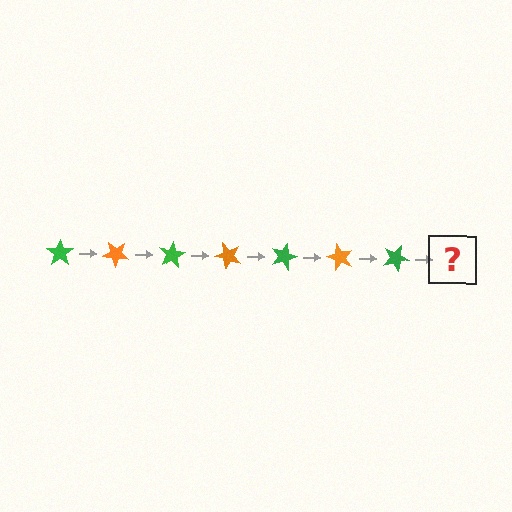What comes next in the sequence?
The next element should be an orange star, rotated 280 degrees from the start.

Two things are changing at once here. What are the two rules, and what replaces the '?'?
The two rules are that it rotates 40 degrees each step and the color cycles through green and orange. The '?' should be an orange star, rotated 280 degrees from the start.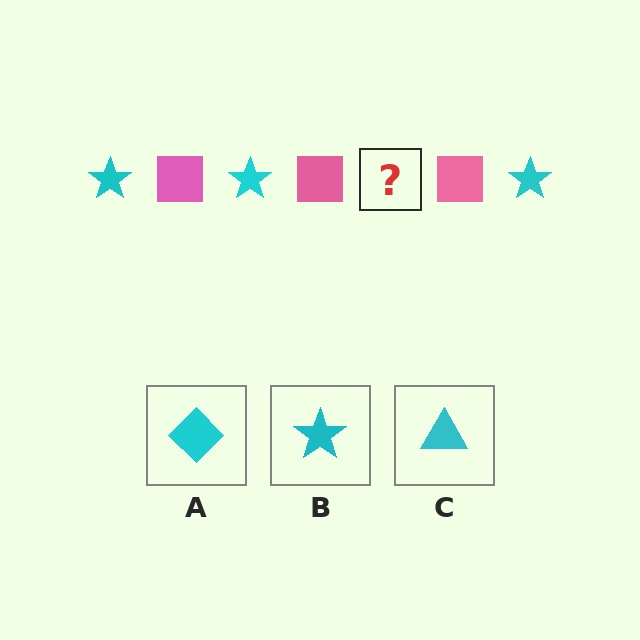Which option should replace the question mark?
Option B.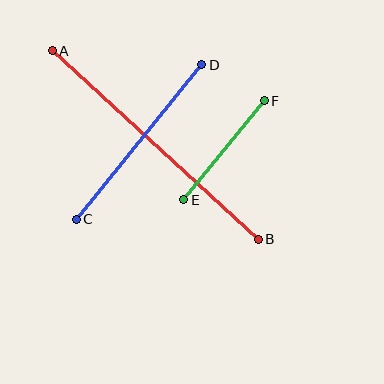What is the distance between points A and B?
The distance is approximately 279 pixels.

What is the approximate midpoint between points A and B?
The midpoint is at approximately (155, 145) pixels.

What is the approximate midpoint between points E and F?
The midpoint is at approximately (224, 150) pixels.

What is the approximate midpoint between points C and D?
The midpoint is at approximately (139, 142) pixels.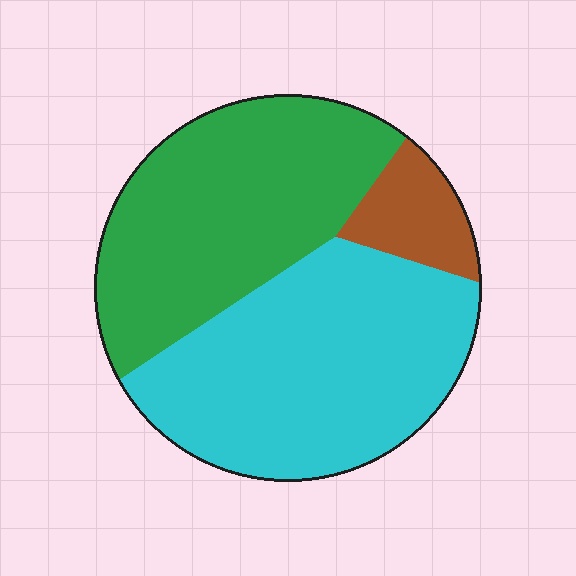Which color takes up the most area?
Cyan, at roughly 50%.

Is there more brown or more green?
Green.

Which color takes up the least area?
Brown, at roughly 10%.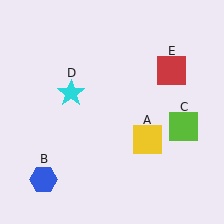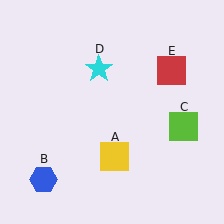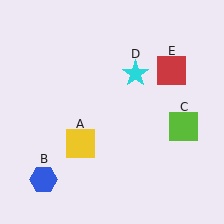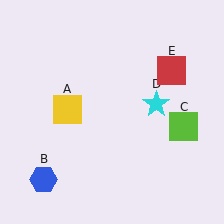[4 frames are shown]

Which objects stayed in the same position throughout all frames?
Blue hexagon (object B) and lime square (object C) and red square (object E) remained stationary.